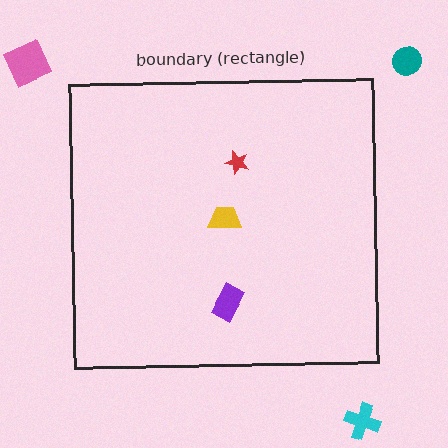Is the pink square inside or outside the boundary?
Outside.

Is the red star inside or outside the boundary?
Inside.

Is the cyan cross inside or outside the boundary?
Outside.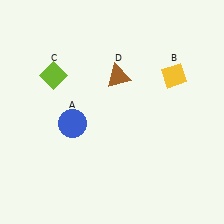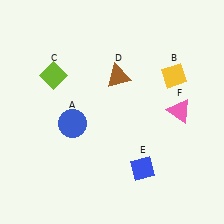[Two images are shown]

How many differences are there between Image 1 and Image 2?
There are 2 differences between the two images.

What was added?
A blue diamond (E), a pink triangle (F) were added in Image 2.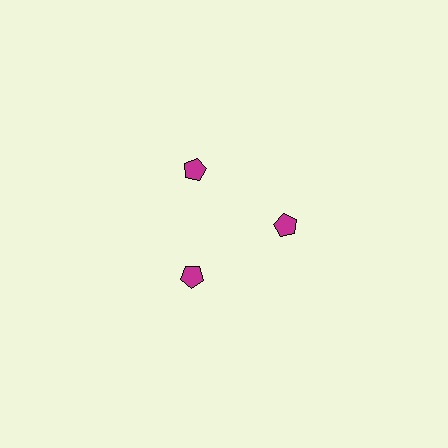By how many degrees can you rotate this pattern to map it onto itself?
The pattern maps onto itself every 120 degrees of rotation.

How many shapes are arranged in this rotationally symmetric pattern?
There are 3 shapes, arranged in 3 groups of 1.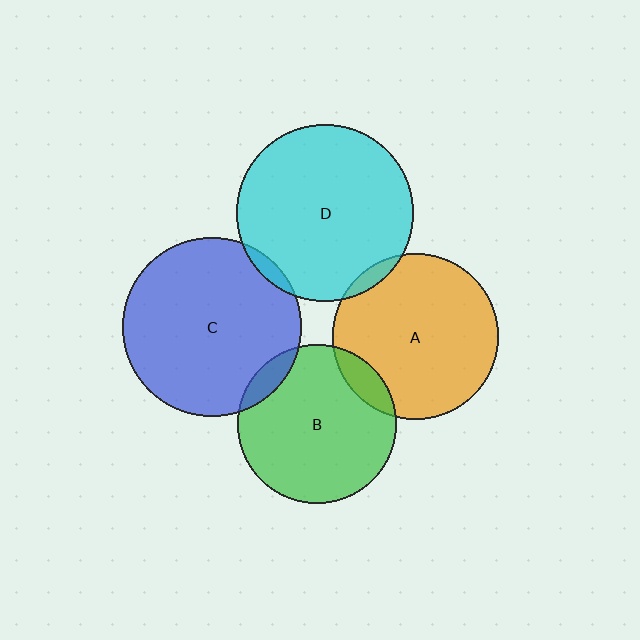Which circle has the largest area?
Circle C (blue).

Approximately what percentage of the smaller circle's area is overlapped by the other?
Approximately 5%.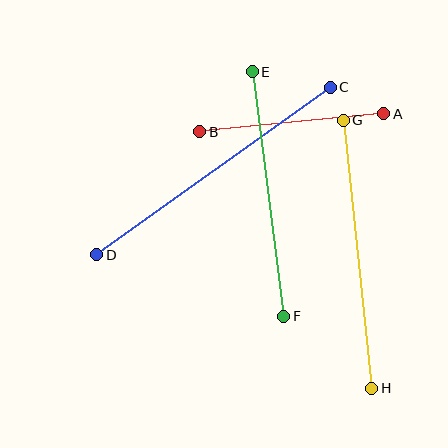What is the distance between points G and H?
The distance is approximately 269 pixels.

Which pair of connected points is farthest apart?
Points C and D are farthest apart.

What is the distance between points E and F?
The distance is approximately 246 pixels.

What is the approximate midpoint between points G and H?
The midpoint is at approximately (358, 254) pixels.